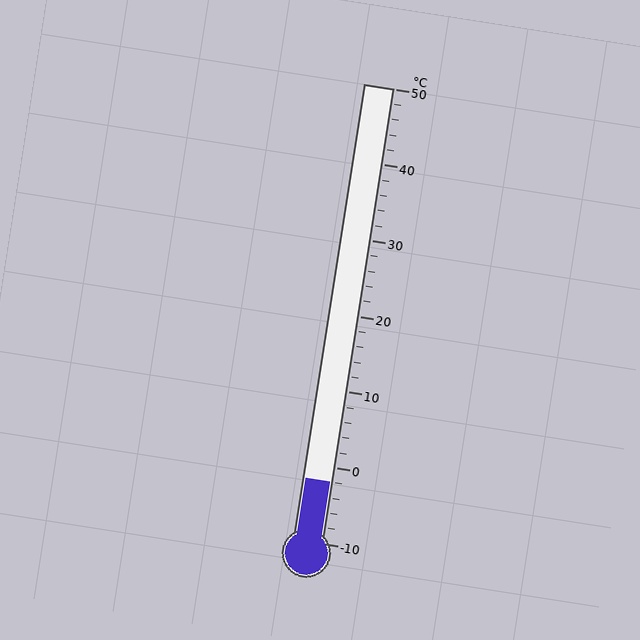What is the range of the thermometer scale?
The thermometer scale ranges from -10°C to 50°C.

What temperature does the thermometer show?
The thermometer shows approximately -2°C.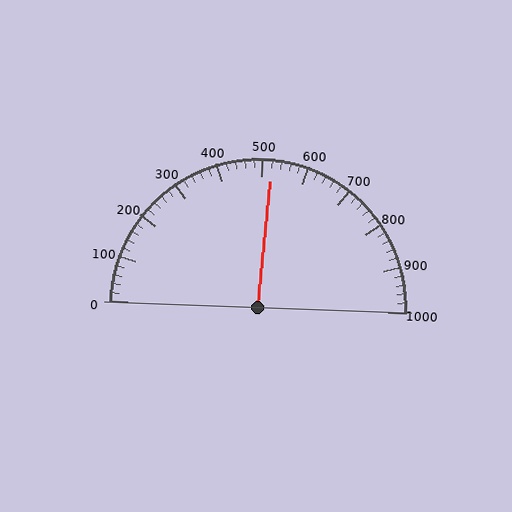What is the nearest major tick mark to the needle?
The nearest major tick mark is 500.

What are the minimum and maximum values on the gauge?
The gauge ranges from 0 to 1000.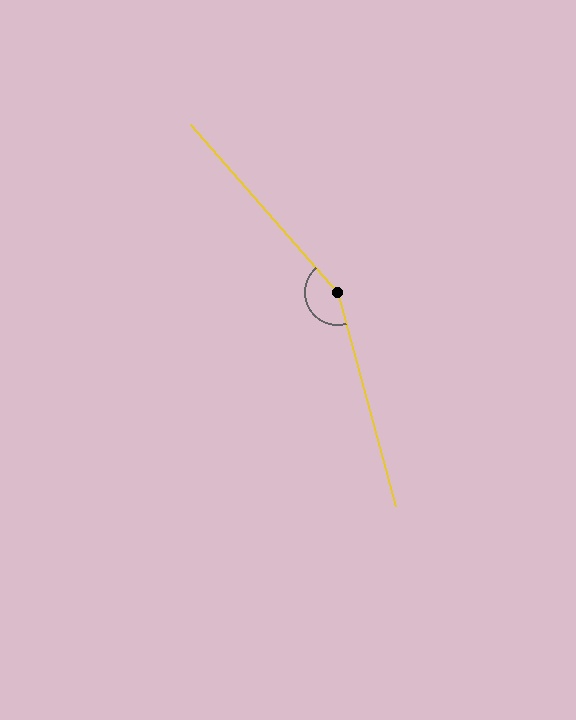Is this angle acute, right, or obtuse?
It is obtuse.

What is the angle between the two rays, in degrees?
Approximately 154 degrees.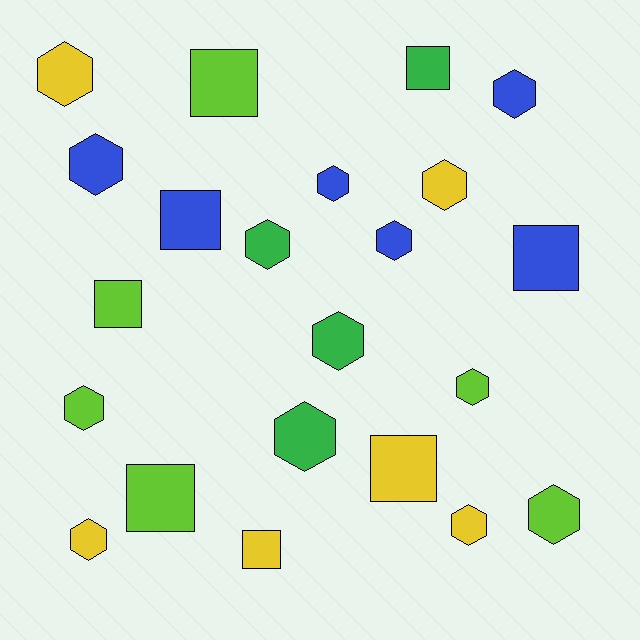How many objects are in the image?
There are 22 objects.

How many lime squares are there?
There are 3 lime squares.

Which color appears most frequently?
Yellow, with 6 objects.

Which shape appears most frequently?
Hexagon, with 14 objects.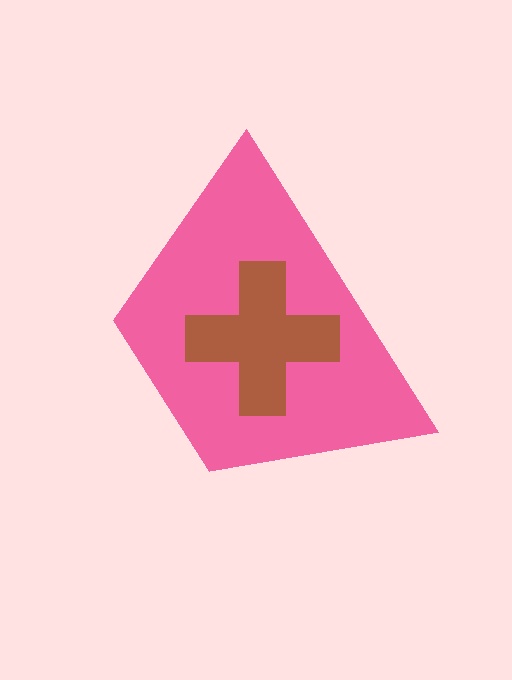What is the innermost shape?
The brown cross.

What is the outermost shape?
The pink trapezoid.